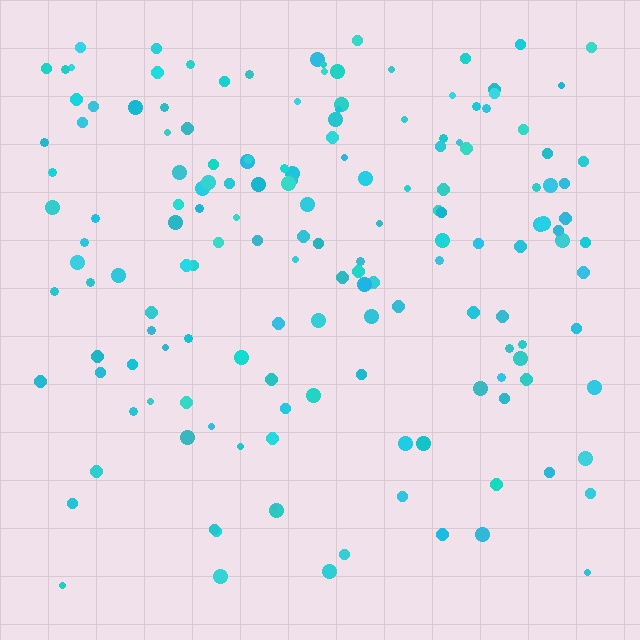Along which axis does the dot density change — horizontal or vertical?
Vertical.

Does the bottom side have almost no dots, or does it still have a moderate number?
Still a moderate number, just noticeably fewer than the top.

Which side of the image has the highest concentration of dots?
The top.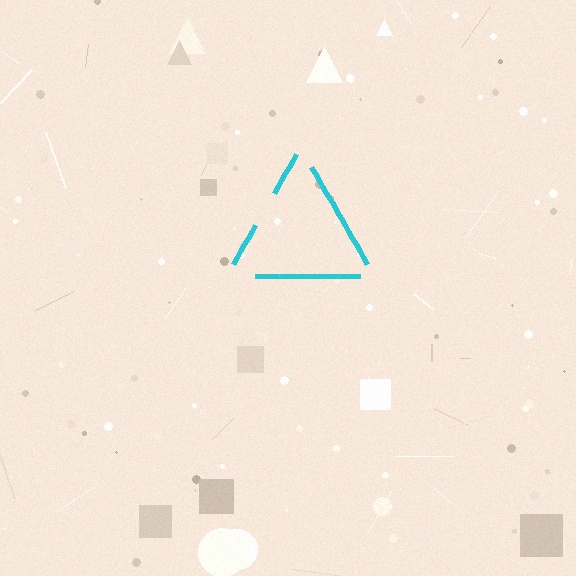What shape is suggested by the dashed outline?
The dashed outline suggests a triangle.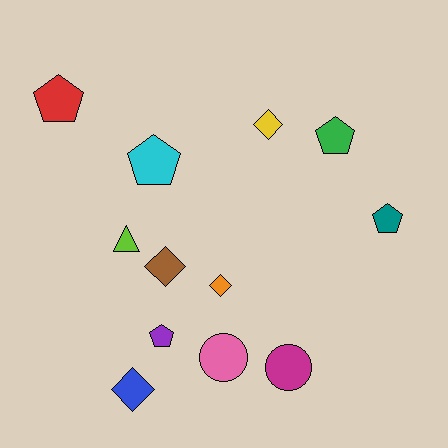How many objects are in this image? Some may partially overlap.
There are 12 objects.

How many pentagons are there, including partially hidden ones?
There are 5 pentagons.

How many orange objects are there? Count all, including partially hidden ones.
There is 1 orange object.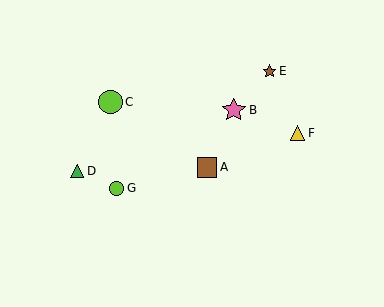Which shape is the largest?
The pink star (labeled B) is the largest.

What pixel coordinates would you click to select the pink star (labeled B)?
Click at (234, 110) to select the pink star B.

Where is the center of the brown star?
The center of the brown star is at (269, 71).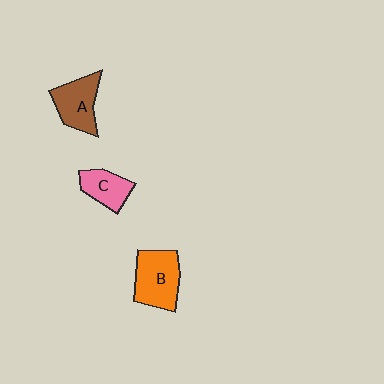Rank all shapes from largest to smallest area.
From largest to smallest: B (orange), A (brown), C (pink).